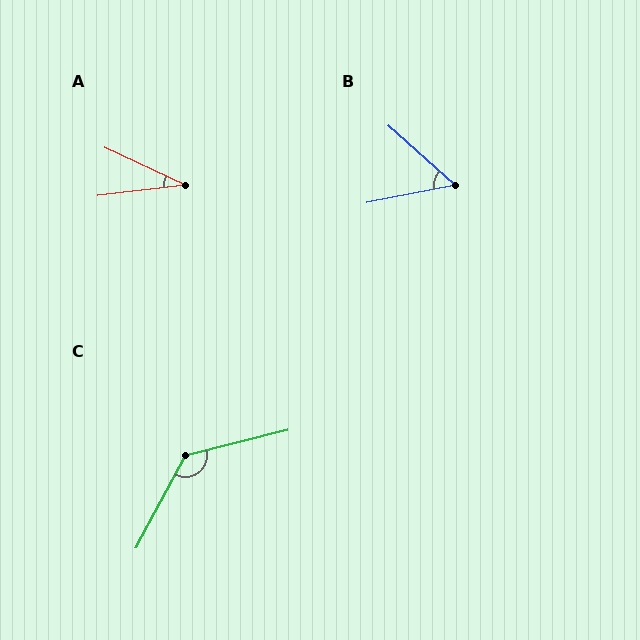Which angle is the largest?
C, at approximately 133 degrees.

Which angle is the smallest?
A, at approximately 32 degrees.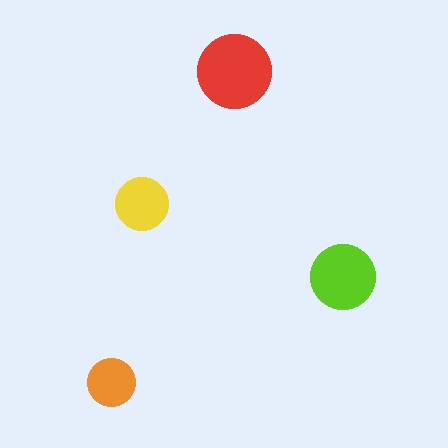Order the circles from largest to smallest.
the red one, the lime one, the yellow one, the orange one.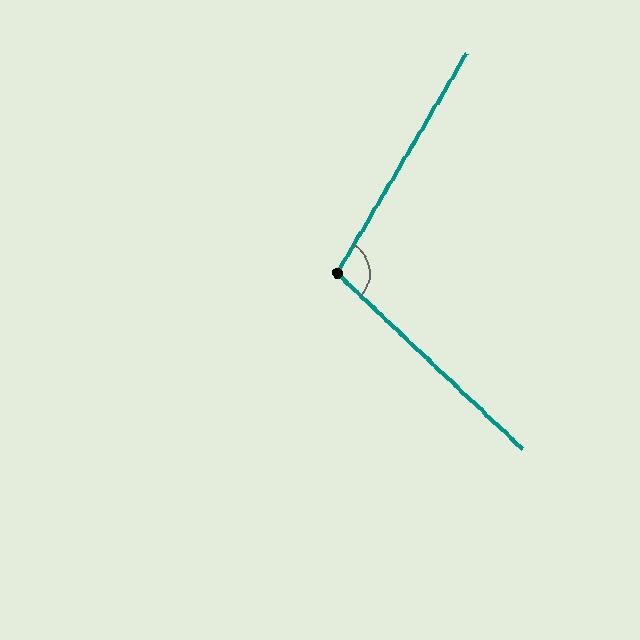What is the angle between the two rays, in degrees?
Approximately 103 degrees.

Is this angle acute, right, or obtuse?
It is obtuse.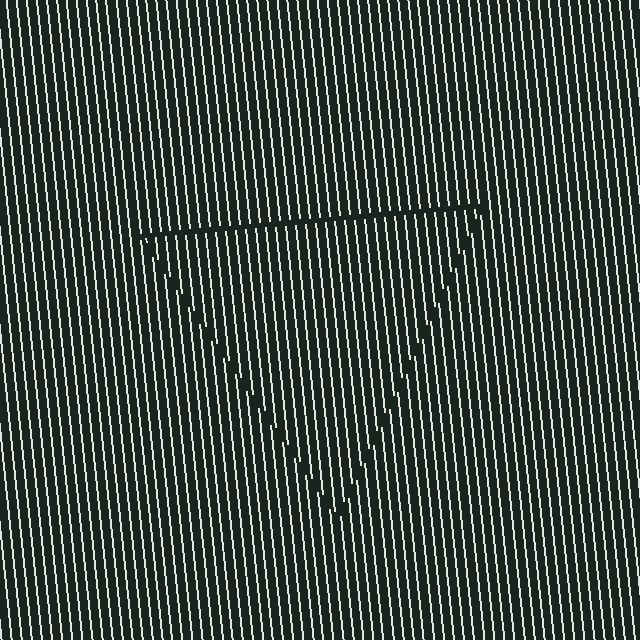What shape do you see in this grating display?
An illusory triangle. The interior of the shape contains the same grating, shifted by half a period — the contour is defined by the phase discontinuity where line-ends from the inner and outer gratings abut.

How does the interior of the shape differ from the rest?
The interior of the shape contains the same grating, shifted by half a period — the contour is defined by the phase discontinuity where line-ends from the inner and outer gratings abut.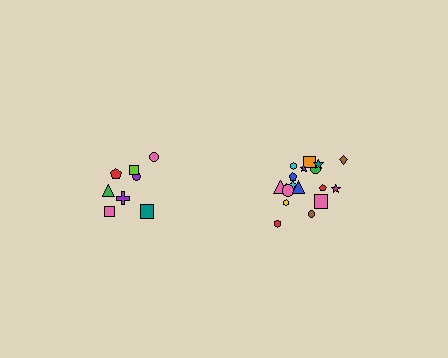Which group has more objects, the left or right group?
The right group.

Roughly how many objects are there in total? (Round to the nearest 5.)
Roughly 25 objects in total.